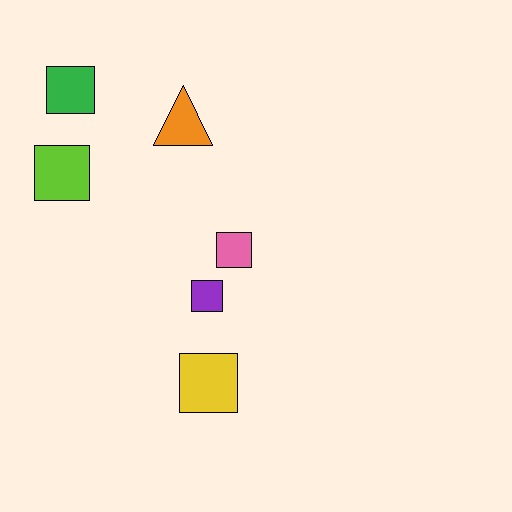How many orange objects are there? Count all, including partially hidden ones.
There is 1 orange object.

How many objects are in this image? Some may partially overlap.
There are 6 objects.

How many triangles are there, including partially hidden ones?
There is 1 triangle.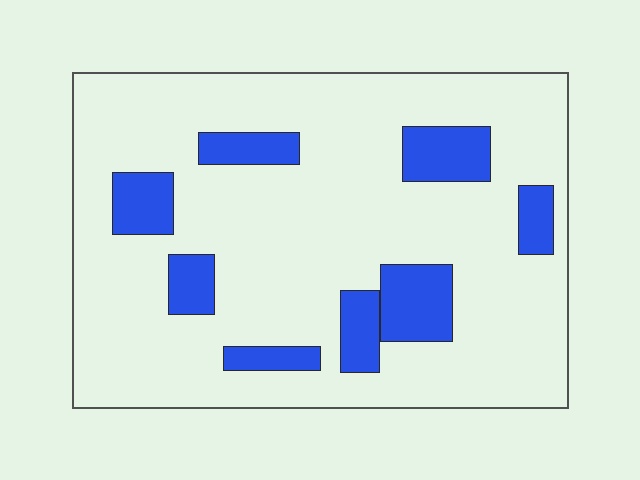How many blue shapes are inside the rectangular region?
8.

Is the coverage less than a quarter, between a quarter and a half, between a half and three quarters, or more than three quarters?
Less than a quarter.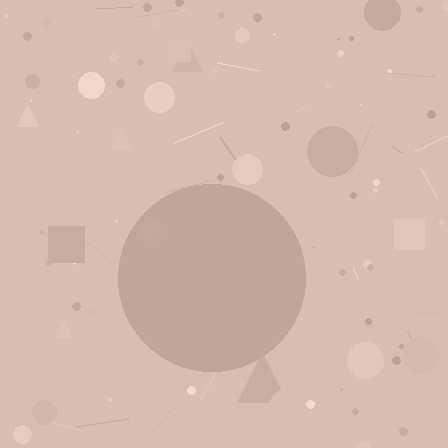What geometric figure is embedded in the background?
A circle is embedded in the background.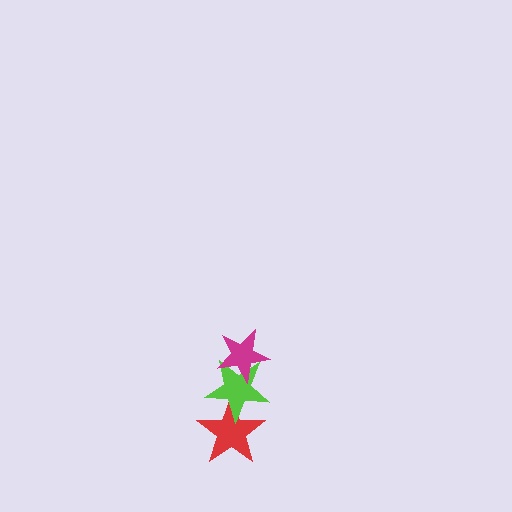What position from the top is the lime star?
The lime star is 2nd from the top.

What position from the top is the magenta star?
The magenta star is 1st from the top.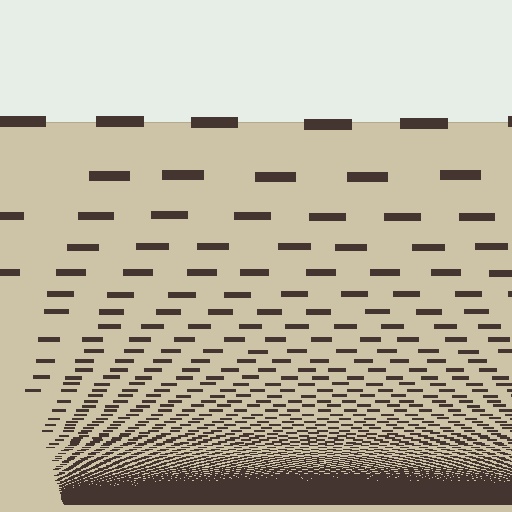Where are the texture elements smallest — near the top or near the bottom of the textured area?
Near the bottom.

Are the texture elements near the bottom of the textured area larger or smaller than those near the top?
Smaller. The gradient is inverted — elements near the bottom are smaller and denser.